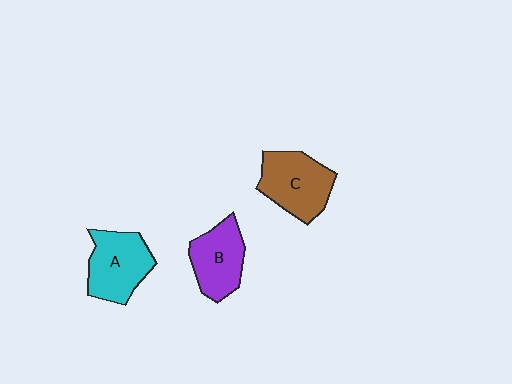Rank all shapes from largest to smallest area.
From largest to smallest: C (brown), A (cyan), B (purple).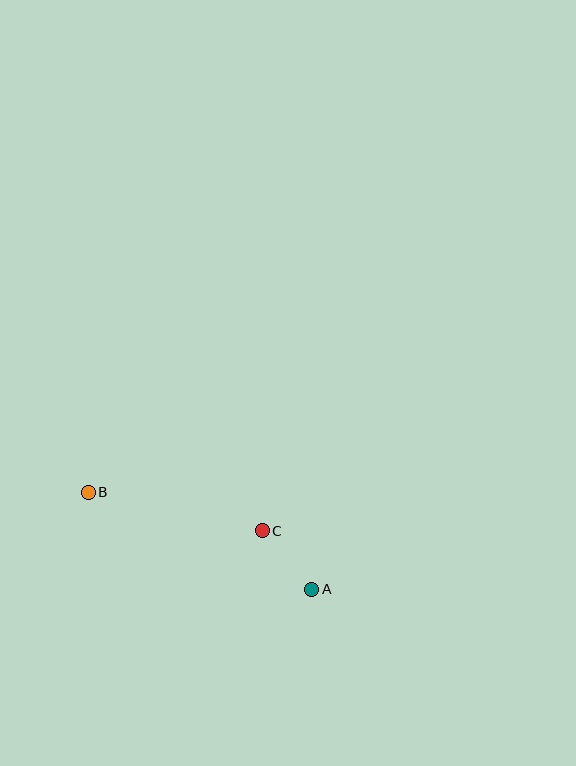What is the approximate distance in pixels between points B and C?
The distance between B and C is approximately 178 pixels.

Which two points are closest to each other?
Points A and C are closest to each other.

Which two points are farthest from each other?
Points A and B are farthest from each other.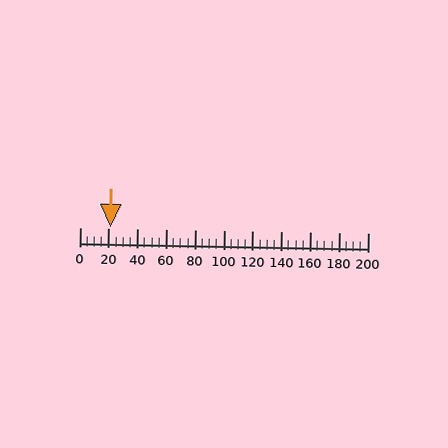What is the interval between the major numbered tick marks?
The major tick marks are spaced 20 units apart.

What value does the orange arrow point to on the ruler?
The orange arrow points to approximately 21.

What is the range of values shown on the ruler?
The ruler shows values from 0 to 200.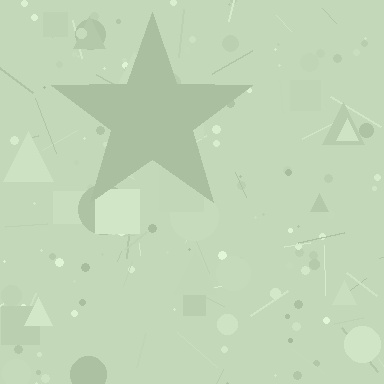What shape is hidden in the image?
A star is hidden in the image.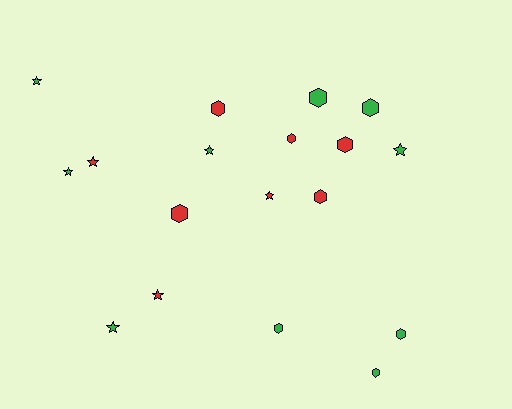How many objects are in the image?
There are 18 objects.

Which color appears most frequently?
Green, with 10 objects.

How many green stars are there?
There are 5 green stars.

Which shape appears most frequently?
Hexagon, with 10 objects.